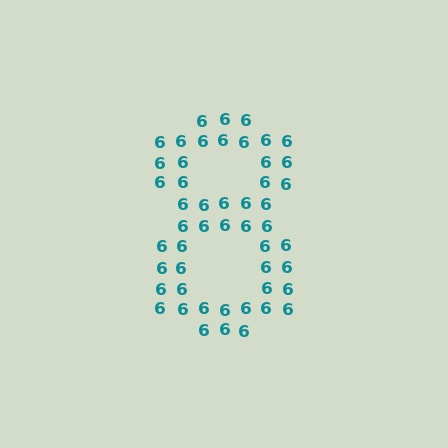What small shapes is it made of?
It is made of small digit 6's.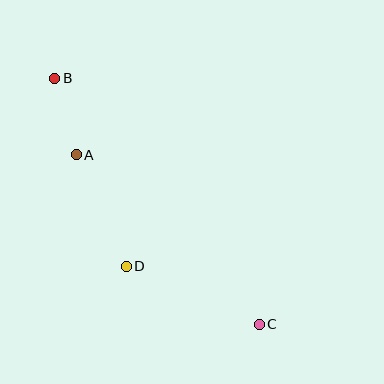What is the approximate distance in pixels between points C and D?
The distance between C and D is approximately 145 pixels.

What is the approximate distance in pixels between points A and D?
The distance between A and D is approximately 122 pixels.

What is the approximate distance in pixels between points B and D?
The distance between B and D is approximately 201 pixels.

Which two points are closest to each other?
Points A and B are closest to each other.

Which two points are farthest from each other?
Points B and C are farthest from each other.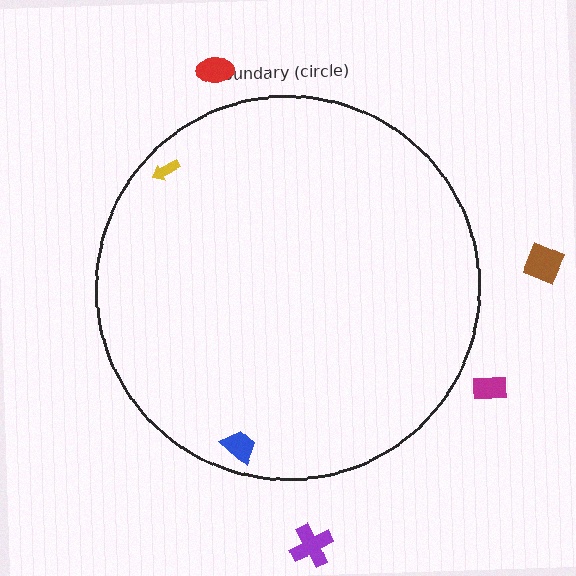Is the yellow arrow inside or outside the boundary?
Inside.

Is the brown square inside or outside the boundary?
Outside.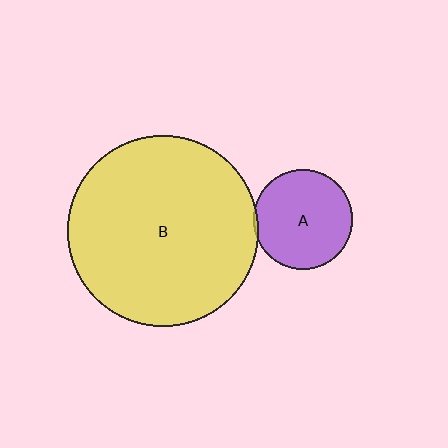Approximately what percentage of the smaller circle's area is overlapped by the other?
Approximately 5%.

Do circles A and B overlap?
Yes.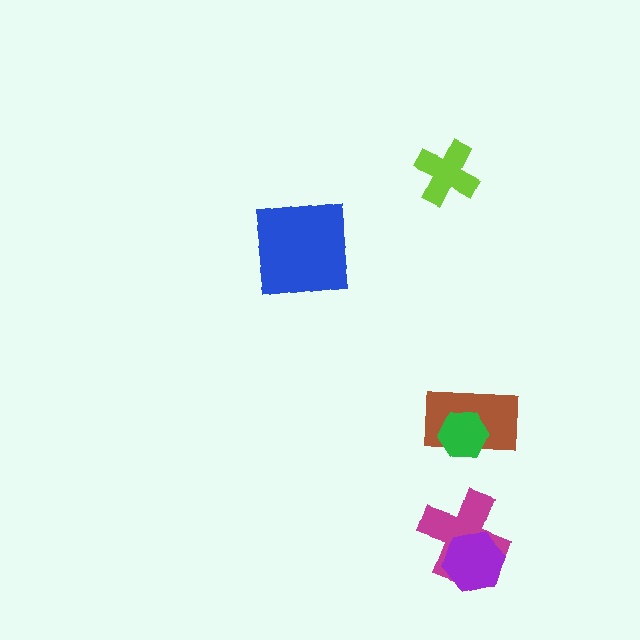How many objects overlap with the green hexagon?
1 object overlaps with the green hexagon.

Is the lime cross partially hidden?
No, no other shape covers it.